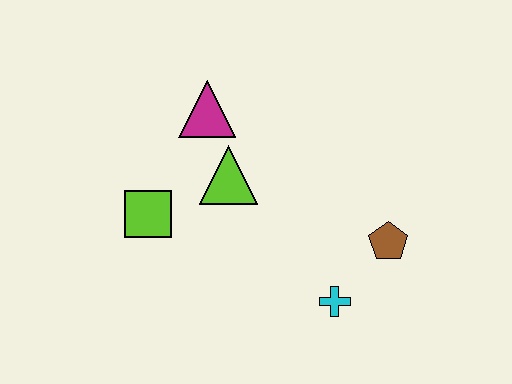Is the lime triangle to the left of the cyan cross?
Yes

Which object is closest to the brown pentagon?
The cyan cross is closest to the brown pentagon.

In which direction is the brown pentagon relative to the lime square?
The brown pentagon is to the right of the lime square.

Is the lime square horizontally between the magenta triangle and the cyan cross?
No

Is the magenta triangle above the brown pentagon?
Yes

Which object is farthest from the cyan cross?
The magenta triangle is farthest from the cyan cross.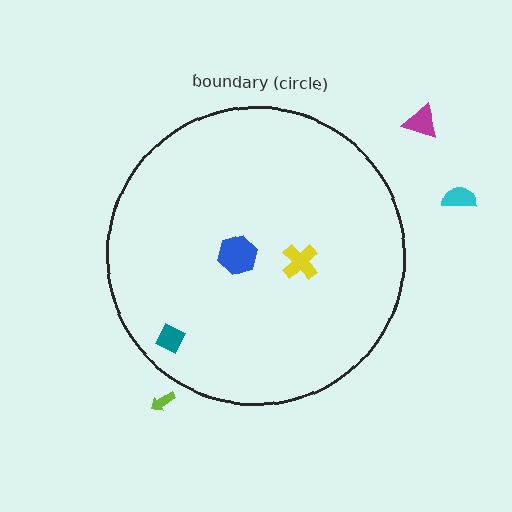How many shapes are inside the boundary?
3 inside, 3 outside.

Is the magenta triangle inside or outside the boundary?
Outside.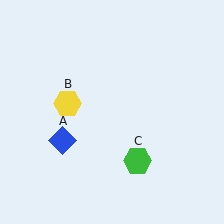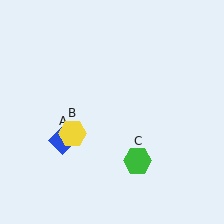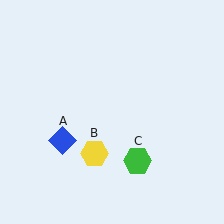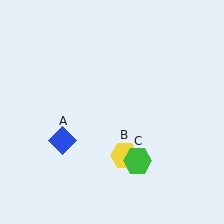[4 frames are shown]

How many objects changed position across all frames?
1 object changed position: yellow hexagon (object B).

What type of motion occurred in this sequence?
The yellow hexagon (object B) rotated counterclockwise around the center of the scene.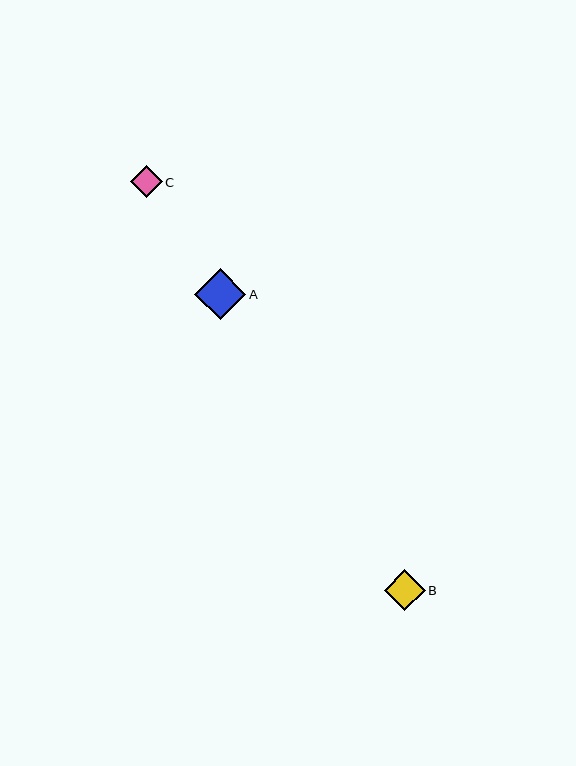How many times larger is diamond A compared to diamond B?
Diamond A is approximately 1.2 times the size of diamond B.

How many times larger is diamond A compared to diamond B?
Diamond A is approximately 1.2 times the size of diamond B.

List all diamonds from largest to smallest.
From largest to smallest: A, B, C.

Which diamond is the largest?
Diamond A is the largest with a size of approximately 51 pixels.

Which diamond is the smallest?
Diamond C is the smallest with a size of approximately 32 pixels.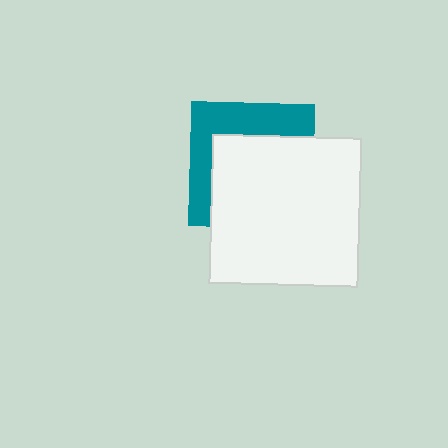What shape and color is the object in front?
The object in front is a white square.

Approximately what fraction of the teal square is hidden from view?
Roughly 61% of the teal square is hidden behind the white square.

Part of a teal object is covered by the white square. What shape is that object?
It is a square.